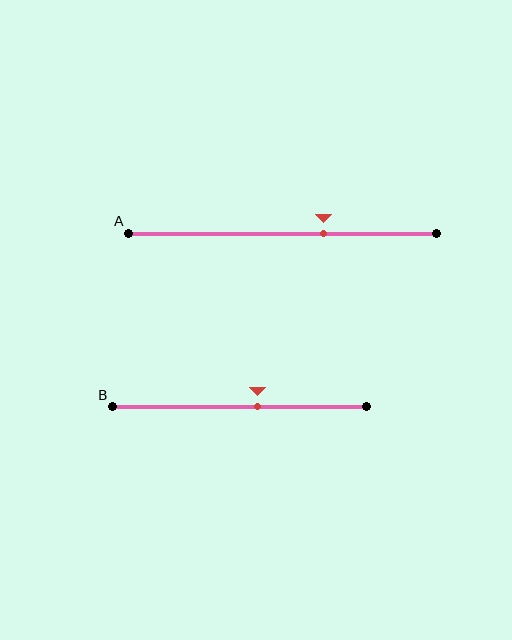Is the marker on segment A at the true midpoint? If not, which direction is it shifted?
No, the marker on segment A is shifted to the right by about 13% of the segment length.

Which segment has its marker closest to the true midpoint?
Segment B has its marker closest to the true midpoint.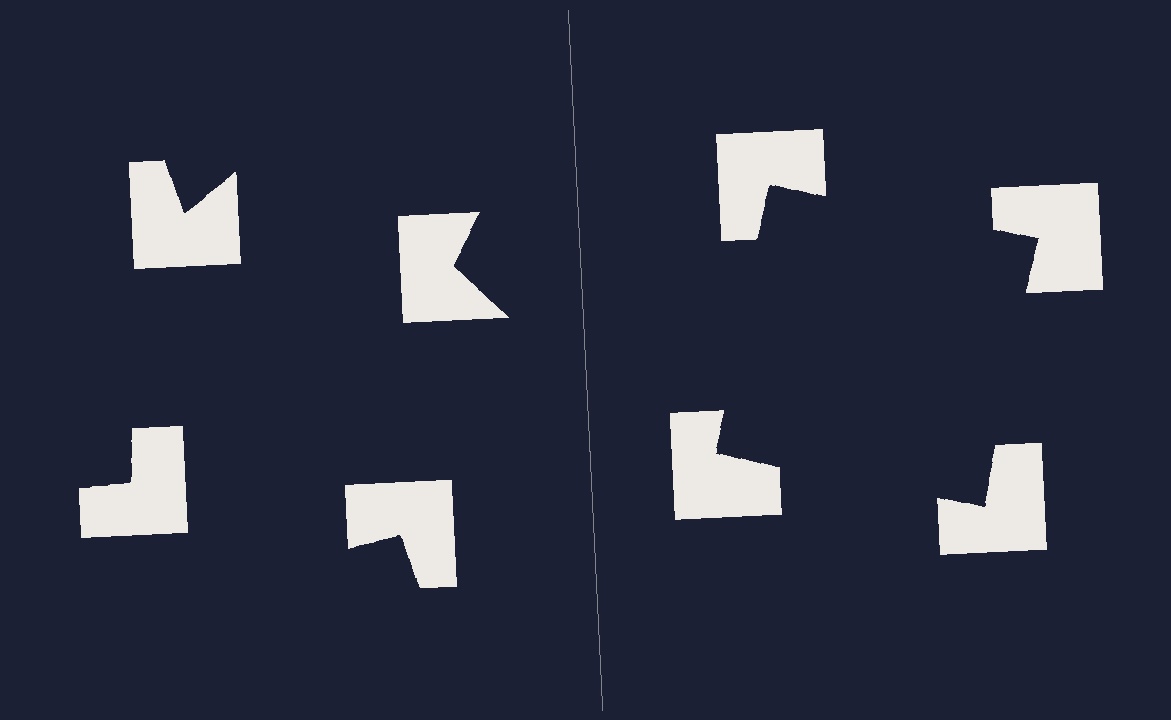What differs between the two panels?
The notched squares are positioned identically on both sides; only the wedge orientations differ. On the right they align to a square; on the left they are misaligned.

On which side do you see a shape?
An illusory square appears on the right side. On the left side the wedge cuts are rotated, so no coherent shape forms.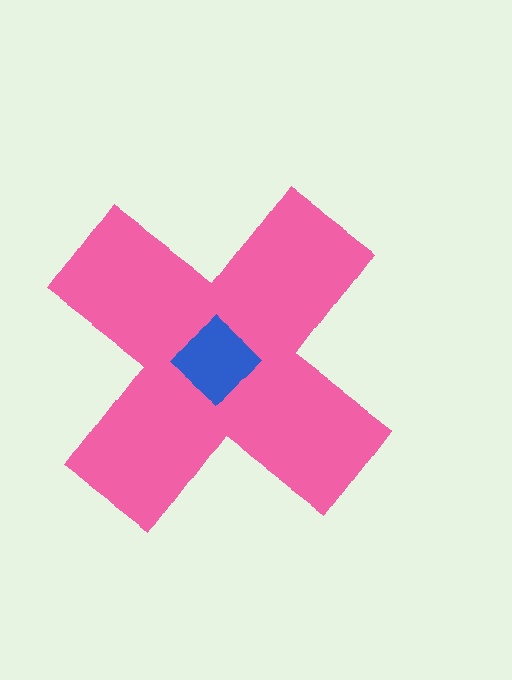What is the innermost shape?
The blue diamond.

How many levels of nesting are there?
2.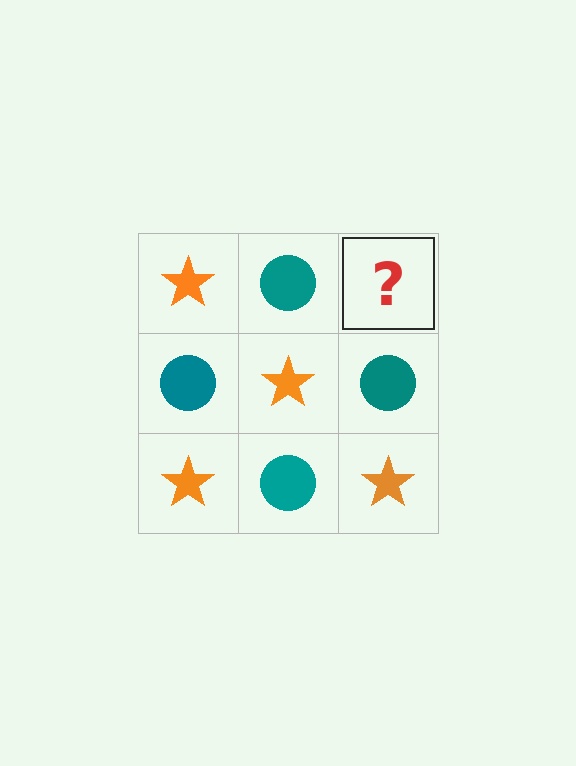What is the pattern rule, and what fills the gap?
The rule is that it alternates orange star and teal circle in a checkerboard pattern. The gap should be filled with an orange star.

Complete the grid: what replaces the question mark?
The question mark should be replaced with an orange star.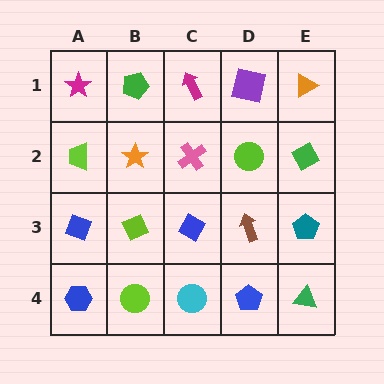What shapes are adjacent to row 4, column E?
A teal pentagon (row 3, column E), a blue pentagon (row 4, column D).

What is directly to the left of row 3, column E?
A brown arrow.